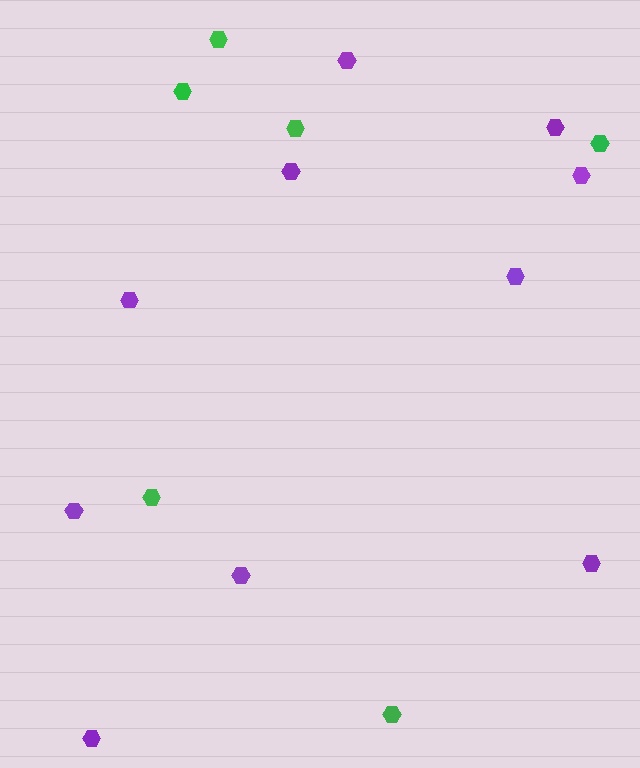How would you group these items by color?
There are 2 groups: one group of green hexagons (6) and one group of purple hexagons (10).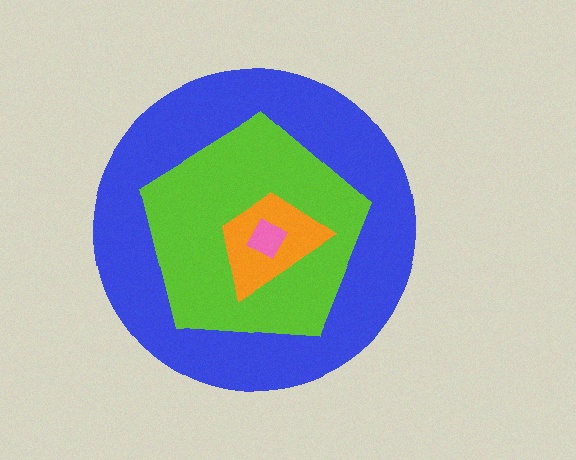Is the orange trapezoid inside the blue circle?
Yes.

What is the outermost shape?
The blue circle.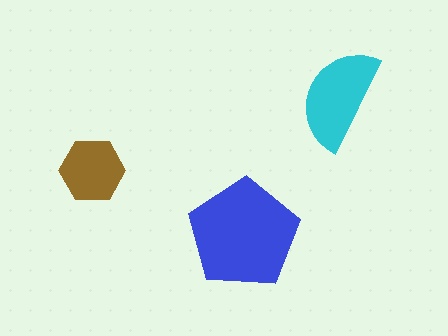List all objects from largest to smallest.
The blue pentagon, the cyan semicircle, the brown hexagon.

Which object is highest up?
The cyan semicircle is topmost.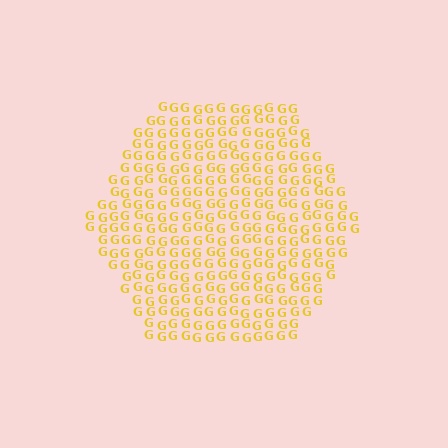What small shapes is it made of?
It is made of small letter G's.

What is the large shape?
The large shape is a hexagon.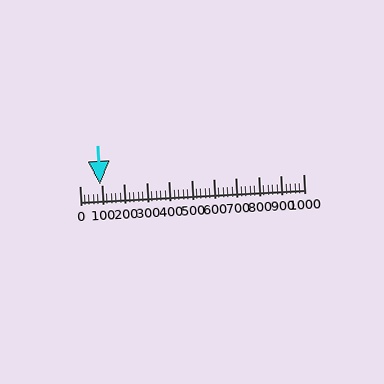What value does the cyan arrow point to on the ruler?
The cyan arrow points to approximately 92.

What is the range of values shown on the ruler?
The ruler shows values from 0 to 1000.